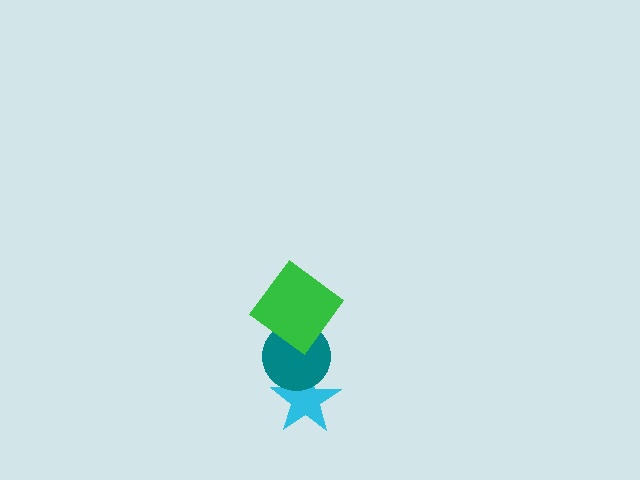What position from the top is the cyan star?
The cyan star is 3rd from the top.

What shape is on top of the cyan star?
The teal circle is on top of the cyan star.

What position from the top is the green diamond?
The green diamond is 1st from the top.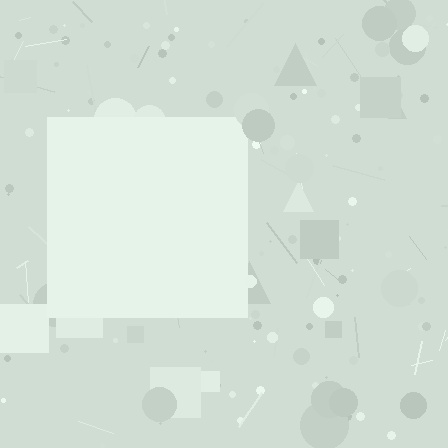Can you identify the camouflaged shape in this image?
The camouflaged shape is a square.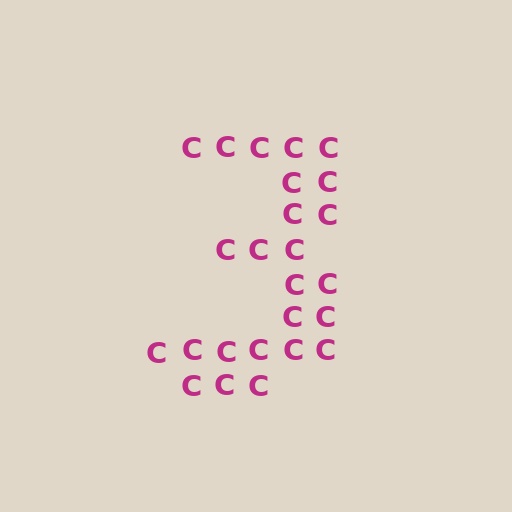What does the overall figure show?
The overall figure shows the digit 3.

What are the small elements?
The small elements are letter C's.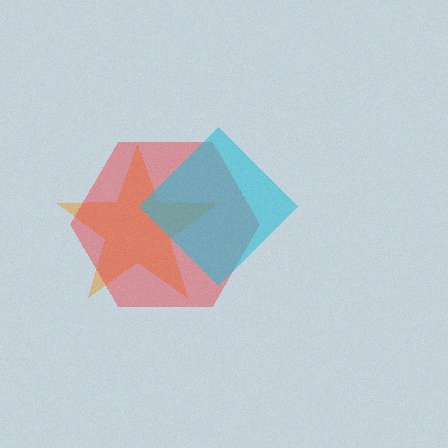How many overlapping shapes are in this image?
There are 3 overlapping shapes in the image.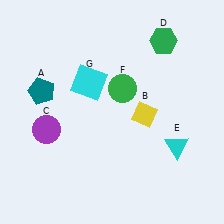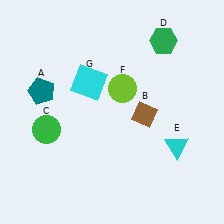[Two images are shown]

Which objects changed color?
B changed from yellow to brown. C changed from purple to green. F changed from green to lime.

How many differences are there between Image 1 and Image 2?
There are 3 differences between the two images.